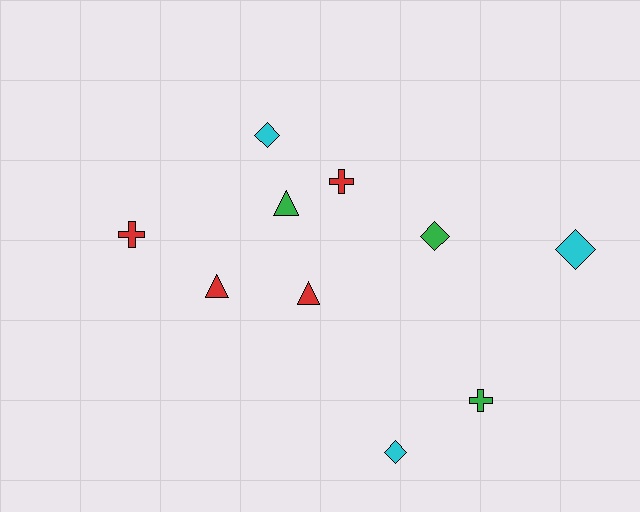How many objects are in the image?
There are 10 objects.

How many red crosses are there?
There are 2 red crosses.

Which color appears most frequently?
Red, with 4 objects.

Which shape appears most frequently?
Diamond, with 4 objects.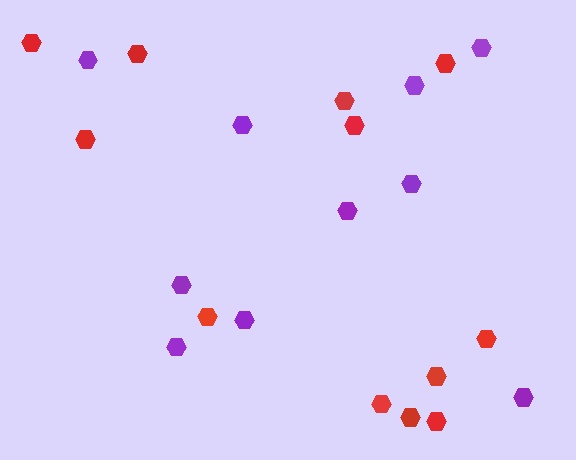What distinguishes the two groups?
There are 2 groups: one group of red hexagons (12) and one group of purple hexagons (10).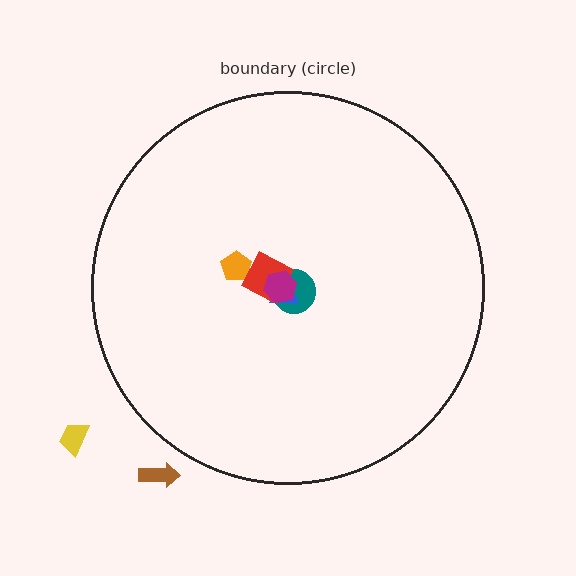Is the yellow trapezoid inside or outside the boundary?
Outside.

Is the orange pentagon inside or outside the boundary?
Inside.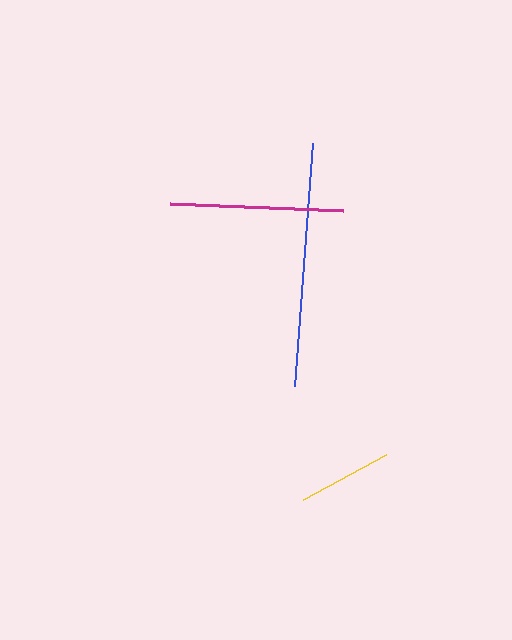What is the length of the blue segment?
The blue segment is approximately 243 pixels long.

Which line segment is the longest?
The blue line is the longest at approximately 243 pixels.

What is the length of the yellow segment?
The yellow segment is approximately 94 pixels long.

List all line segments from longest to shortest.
From longest to shortest: blue, magenta, yellow.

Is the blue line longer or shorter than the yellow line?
The blue line is longer than the yellow line.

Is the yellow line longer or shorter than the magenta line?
The magenta line is longer than the yellow line.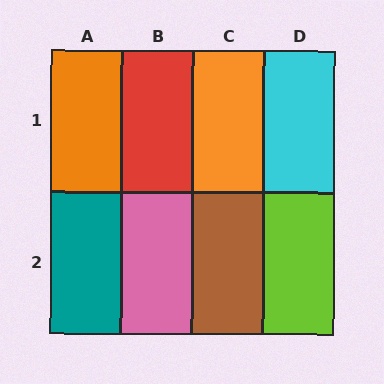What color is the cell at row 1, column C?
Orange.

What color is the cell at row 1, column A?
Orange.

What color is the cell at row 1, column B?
Red.